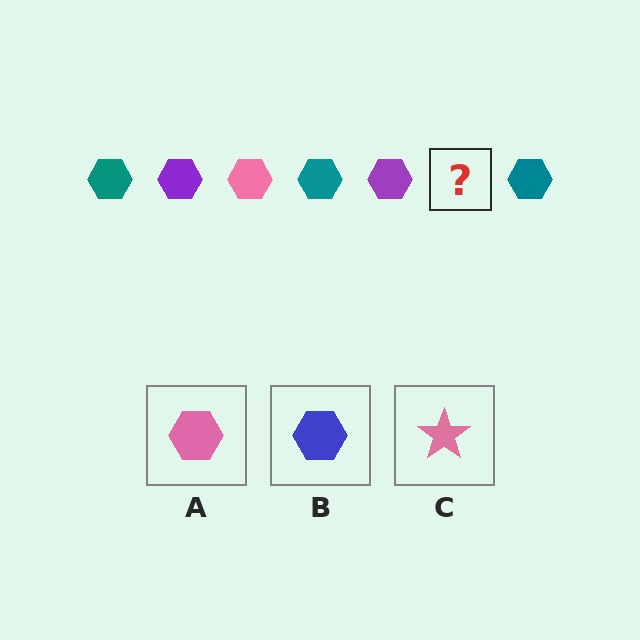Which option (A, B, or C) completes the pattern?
A.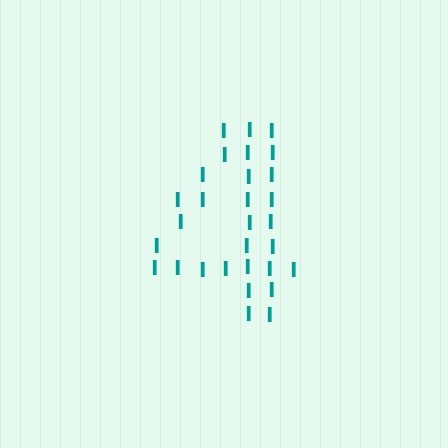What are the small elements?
The small elements are letter I's.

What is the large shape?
The large shape is the digit 4.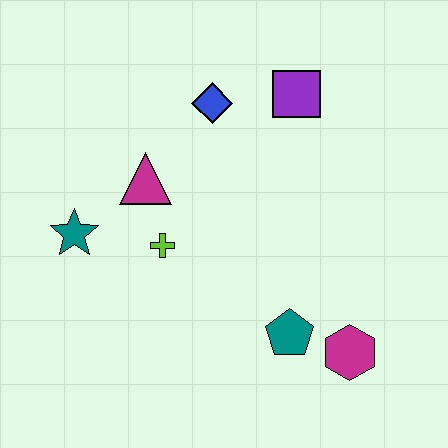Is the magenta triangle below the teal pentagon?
No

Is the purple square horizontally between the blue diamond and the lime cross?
No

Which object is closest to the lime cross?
The magenta triangle is closest to the lime cross.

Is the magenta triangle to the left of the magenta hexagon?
Yes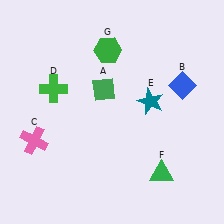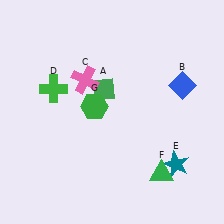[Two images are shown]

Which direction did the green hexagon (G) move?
The green hexagon (G) moved down.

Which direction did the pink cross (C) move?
The pink cross (C) moved up.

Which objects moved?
The objects that moved are: the pink cross (C), the teal star (E), the green hexagon (G).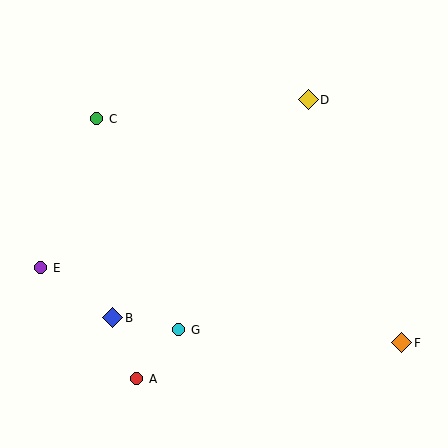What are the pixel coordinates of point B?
Point B is at (113, 318).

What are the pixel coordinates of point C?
Point C is at (97, 119).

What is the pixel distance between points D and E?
The distance between D and E is 316 pixels.